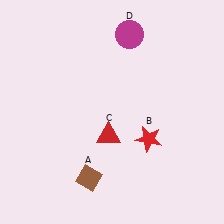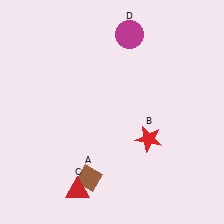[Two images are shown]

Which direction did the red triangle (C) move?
The red triangle (C) moved down.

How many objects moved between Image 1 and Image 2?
1 object moved between the two images.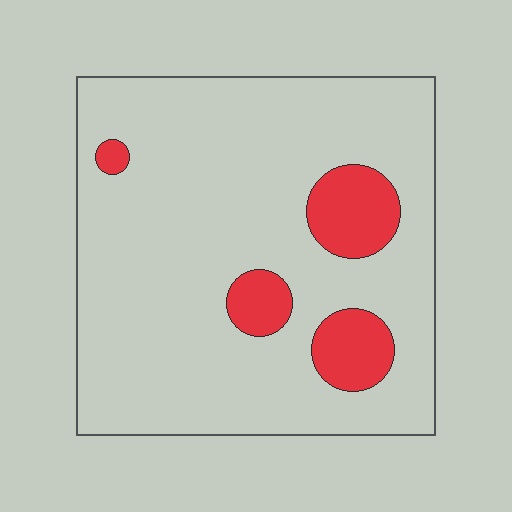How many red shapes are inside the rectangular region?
4.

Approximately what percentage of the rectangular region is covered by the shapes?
Approximately 15%.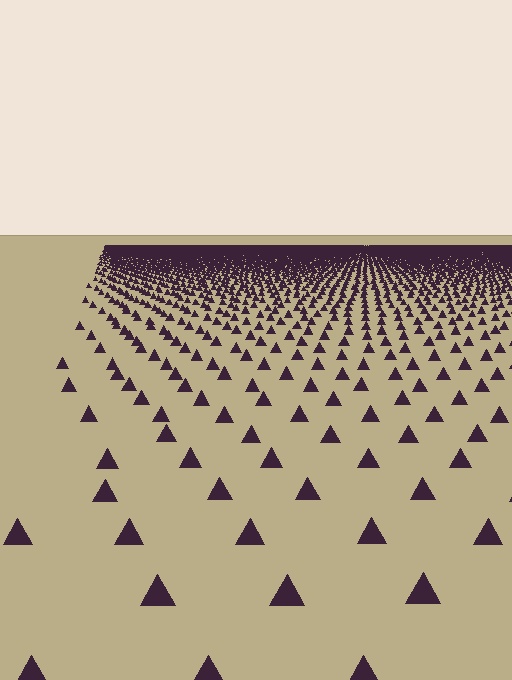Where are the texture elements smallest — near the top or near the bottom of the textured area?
Near the top.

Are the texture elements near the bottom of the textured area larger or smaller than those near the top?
Larger. Near the bottom, elements are closer to the viewer and appear at a bigger on-screen size.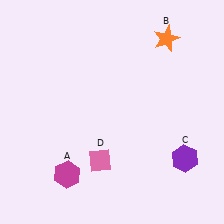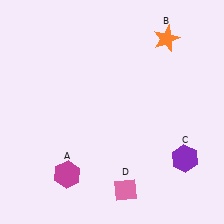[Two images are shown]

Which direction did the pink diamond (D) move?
The pink diamond (D) moved down.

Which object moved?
The pink diamond (D) moved down.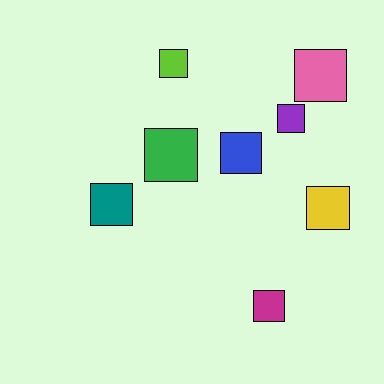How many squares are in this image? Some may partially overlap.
There are 8 squares.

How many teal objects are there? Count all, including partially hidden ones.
There is 1 teal object.